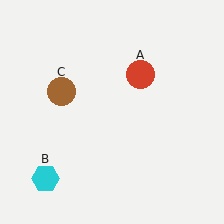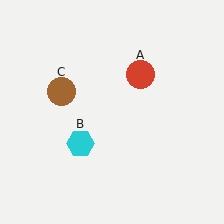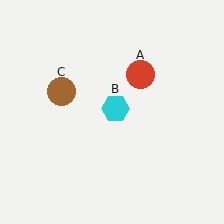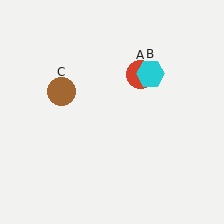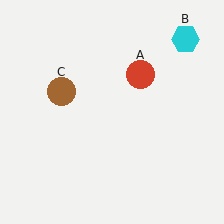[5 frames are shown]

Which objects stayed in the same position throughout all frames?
Red circle (object A) and brown circle (object C) remained stationary.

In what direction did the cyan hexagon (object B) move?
The cyan hexagon (object B) moved up and to the right.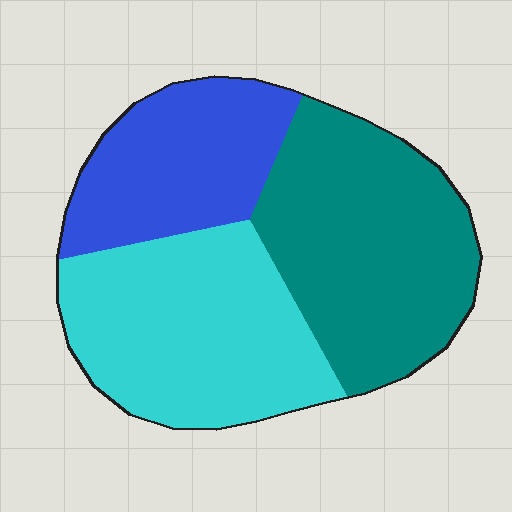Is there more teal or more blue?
Teal.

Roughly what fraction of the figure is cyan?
Cyan takes up about three eighths (3/8) of the figure.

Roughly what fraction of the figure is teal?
Teal covers roughly 40% of the figure.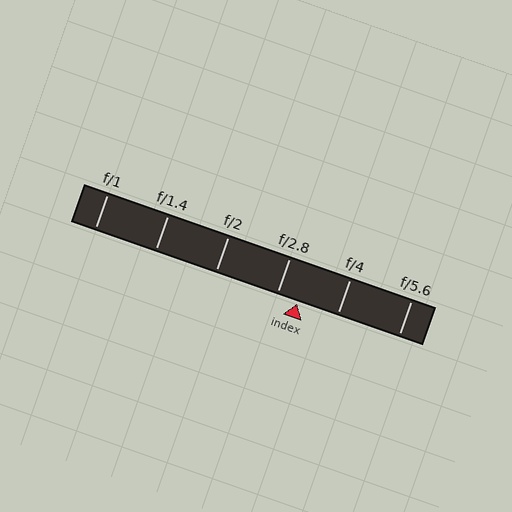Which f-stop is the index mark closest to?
The index mark is closest to f/2.8.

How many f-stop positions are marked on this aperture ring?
There are 6 f-stop positions marked.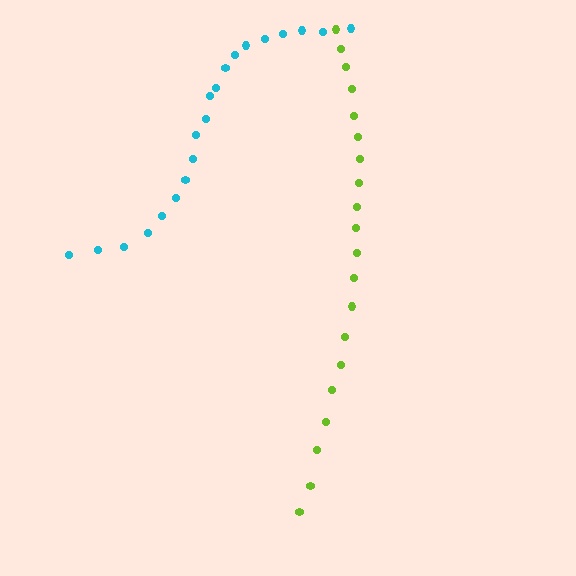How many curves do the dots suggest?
There are 2 distinct paths.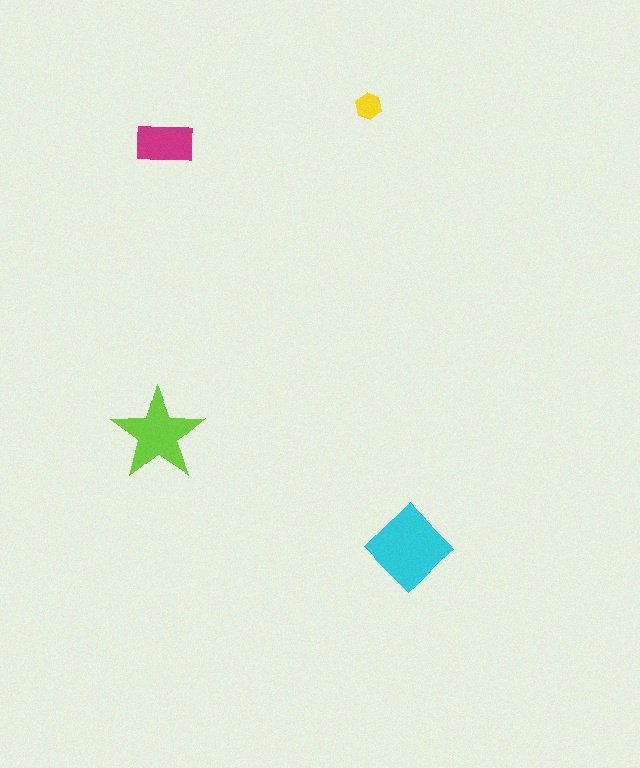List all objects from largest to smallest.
The cyan diamond, the lime star, the magenta rectangle, the yellow hexagon.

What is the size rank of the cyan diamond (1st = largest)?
1st.